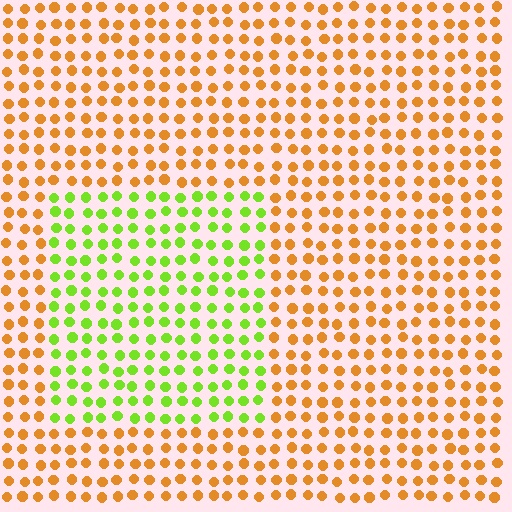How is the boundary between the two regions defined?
The boundary is defined purely by a slight shift in hue (about 63 degrees). Spacing, size, and orientation are identical on both sides.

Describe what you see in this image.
The image is filled with small orange elements in a uniform arrangement. A rectangle-shaped region is visible where the elements are tinted to a slightly different hue, forming a subtle color boundary.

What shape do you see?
I see a rectangle.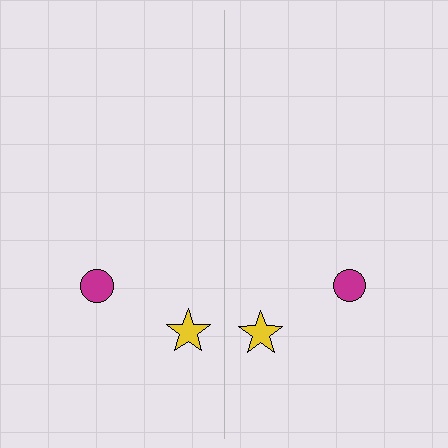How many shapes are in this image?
There are 4 shapes in this image.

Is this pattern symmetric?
Yes, this pattern has bilateral (reflection) symmetry.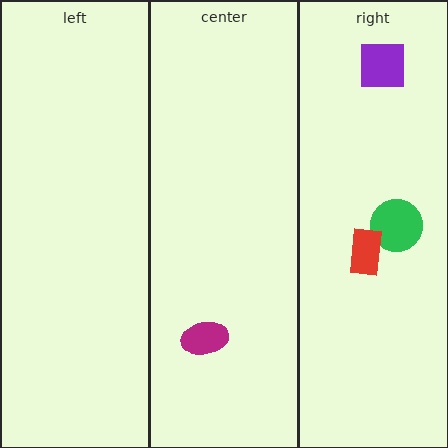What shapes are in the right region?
The purple square, the green circle, the red rectangle.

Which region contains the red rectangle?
The right region.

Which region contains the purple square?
The right region.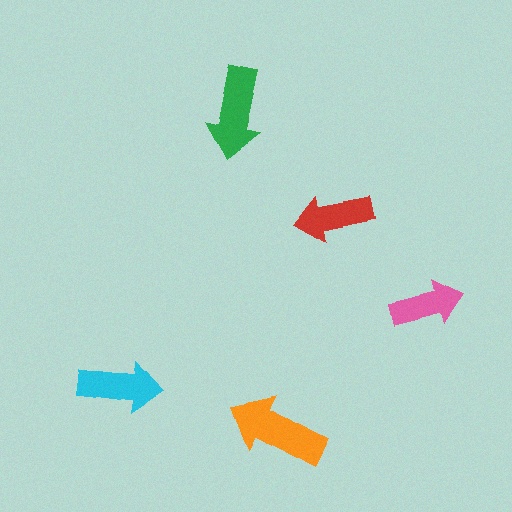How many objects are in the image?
There are 5 objects in the image.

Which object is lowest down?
The orange arrow is bottommost.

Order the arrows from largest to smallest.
the orange one, the green one, the cyan one, the red one, the pink one.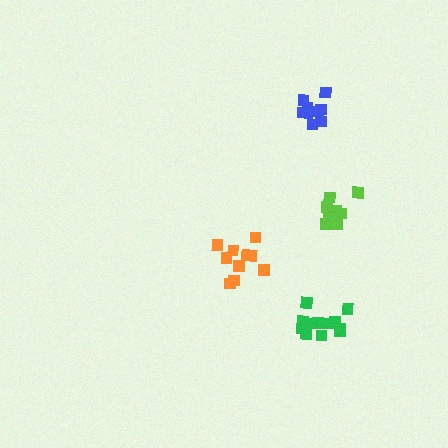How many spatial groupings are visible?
There are 4 spatial groupings.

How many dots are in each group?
Group 1: 9 dots, Group 2: 10 dots, Group 3: 13 dots, Group 4: 9 dots (41 total).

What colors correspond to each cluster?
The clusters are colored: lime, orange, green, blue.